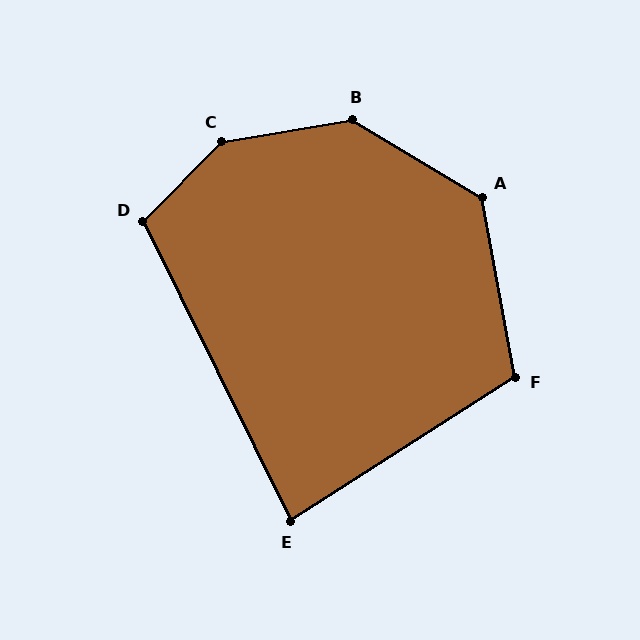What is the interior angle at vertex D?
Approximately 109 degrees (obtuse).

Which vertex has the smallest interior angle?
E, at approximately 84 degrees.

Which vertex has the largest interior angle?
C, at approximately 145 degrees.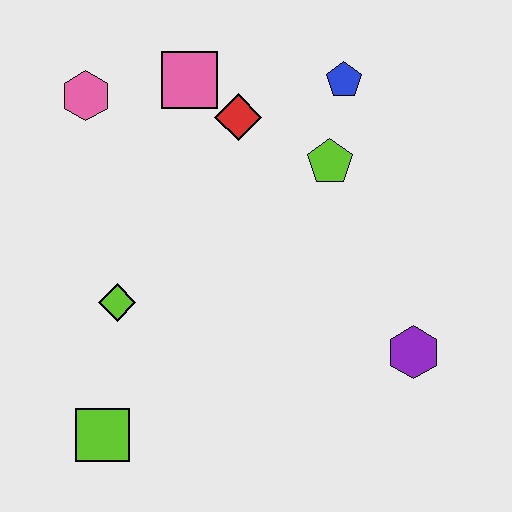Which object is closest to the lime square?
The lime diamond is closest to the lime square.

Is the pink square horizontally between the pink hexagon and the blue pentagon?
Yes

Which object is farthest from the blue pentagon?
The lime square is farthest from the blue pentagon.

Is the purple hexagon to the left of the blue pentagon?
No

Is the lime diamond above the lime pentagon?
No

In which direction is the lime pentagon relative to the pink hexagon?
The lime pentagon is to the right of the pink hexagon.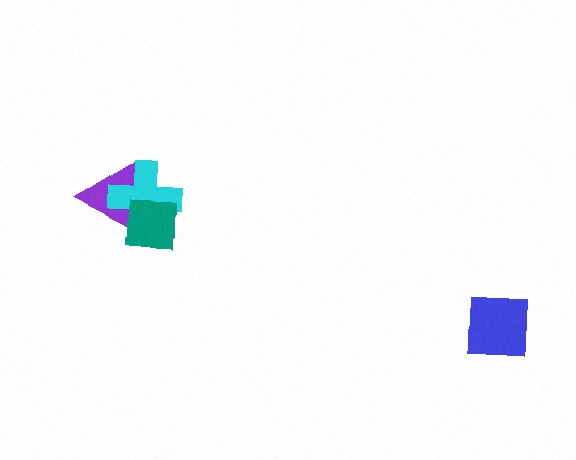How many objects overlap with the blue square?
0 objects overlap with the blue square.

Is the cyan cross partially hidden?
Yes, it is partially covered by another shape.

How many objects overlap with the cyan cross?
2 objects overlap with the cyan cross.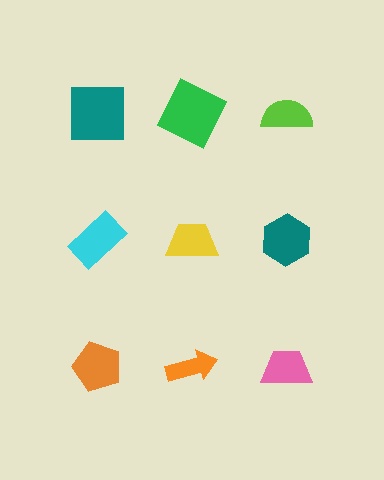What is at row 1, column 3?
A lime semicircle.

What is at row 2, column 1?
A cyan rectangle.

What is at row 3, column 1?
An orange pentagon.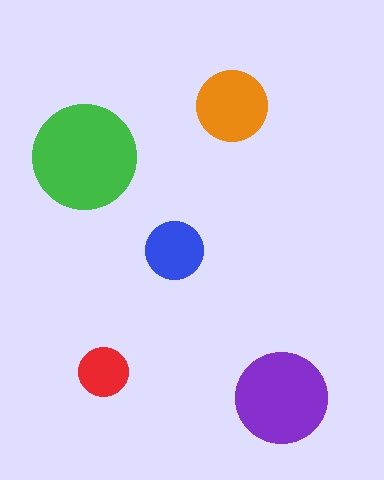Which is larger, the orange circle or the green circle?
The green one.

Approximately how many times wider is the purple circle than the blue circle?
About 1.5 times wider.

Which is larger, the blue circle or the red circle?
The blue one.